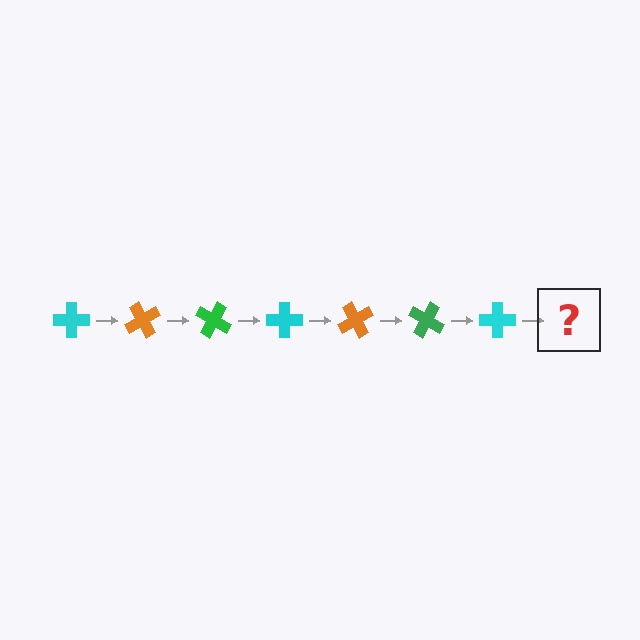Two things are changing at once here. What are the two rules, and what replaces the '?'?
The two rules are that it rotates 60 degrees each step and the color cycles through cyan, orange, and green. The '?' should be an orange cross, rotated 420 degrees from the start.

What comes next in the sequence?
The next element should be an orange cross, rotated 420 degrees from the start.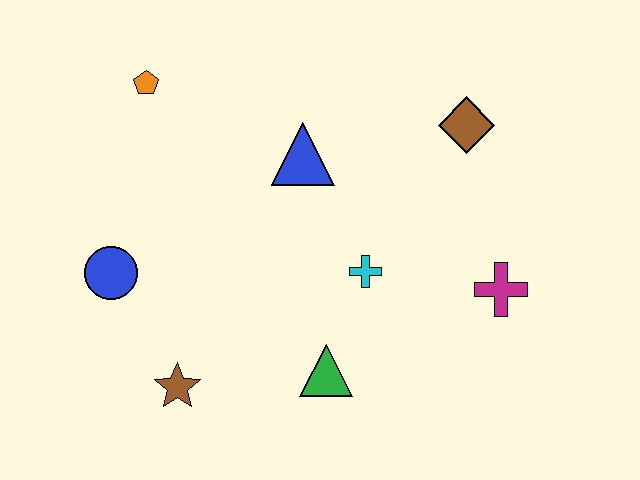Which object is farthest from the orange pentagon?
The magenta cross is farthest from the orange pentagon.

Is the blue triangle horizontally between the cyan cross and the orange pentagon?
Yes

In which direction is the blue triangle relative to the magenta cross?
The blue triangle is to the left of the magenta cross.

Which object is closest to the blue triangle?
The cyan cross is closest to the blue triangle.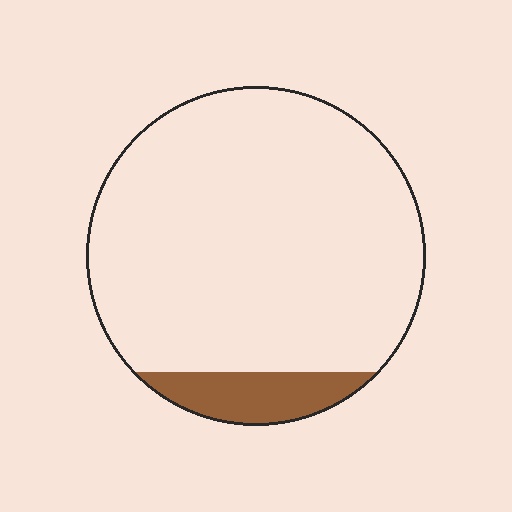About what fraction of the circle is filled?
About one tenth (1/10).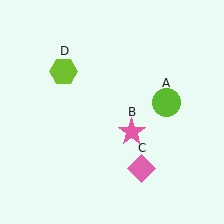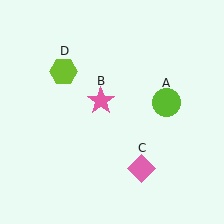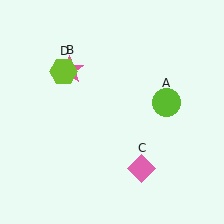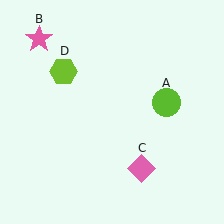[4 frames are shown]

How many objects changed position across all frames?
1 object changed position: pink star (object B).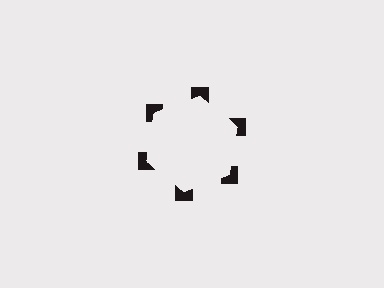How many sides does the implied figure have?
6 sides.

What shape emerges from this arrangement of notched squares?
An illusory hexagon — its edges are inferred from the aligned wedge cuts in the notched squares, not physically drawn.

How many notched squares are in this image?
There are 6 — one at each vertex of the illusory hexagon.